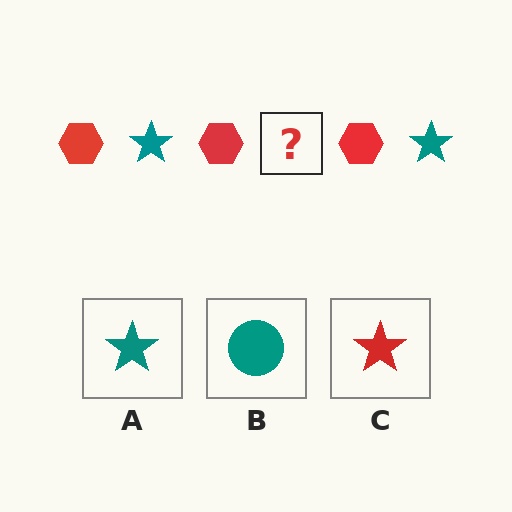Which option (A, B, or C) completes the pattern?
A.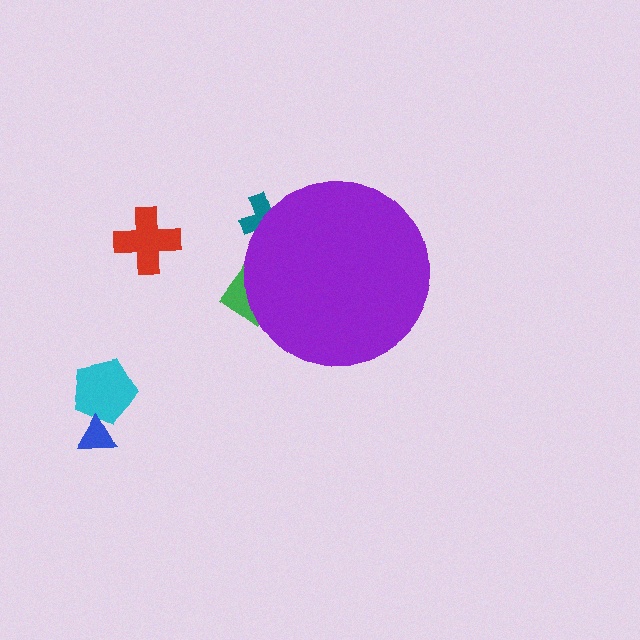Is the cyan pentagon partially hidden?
No, the cyan pentagon is fully visible.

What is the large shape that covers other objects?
A purple circle.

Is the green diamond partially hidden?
Yes, the green diamond is partially hidden behind the purple circle.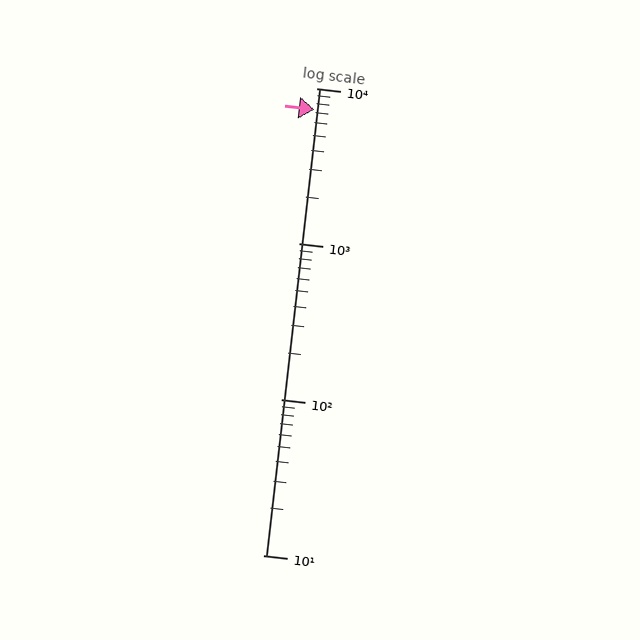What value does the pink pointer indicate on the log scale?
The pointer indicates approximately 7300.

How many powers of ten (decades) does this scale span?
The scale spans 3 decades, from 10 to 10000.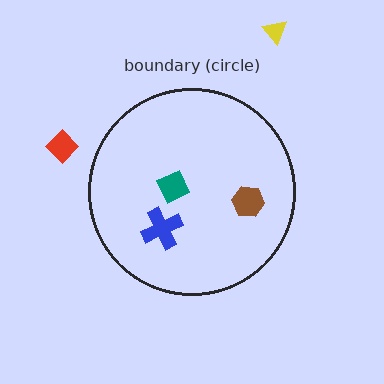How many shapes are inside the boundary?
3 inside, 2 outside.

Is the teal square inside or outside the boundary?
Inside.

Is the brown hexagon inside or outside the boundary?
Inside.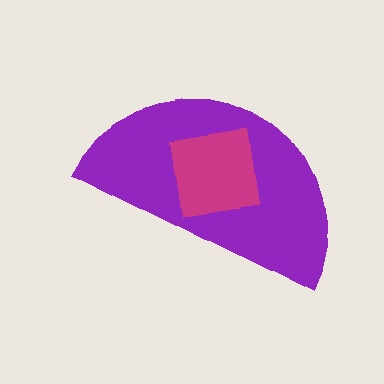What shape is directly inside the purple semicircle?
The magenta square.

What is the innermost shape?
The magenta square.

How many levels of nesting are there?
2.